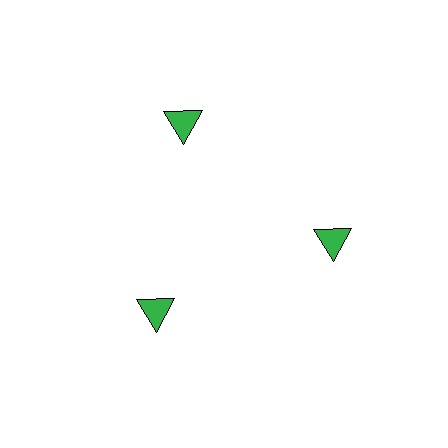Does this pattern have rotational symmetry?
Yes, this pattern has 3-fold rotational symmetry. It looks the same after rotating 120 degrees around the center.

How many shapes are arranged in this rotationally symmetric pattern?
There are 3 shapes, arranged in 3 groups of 1.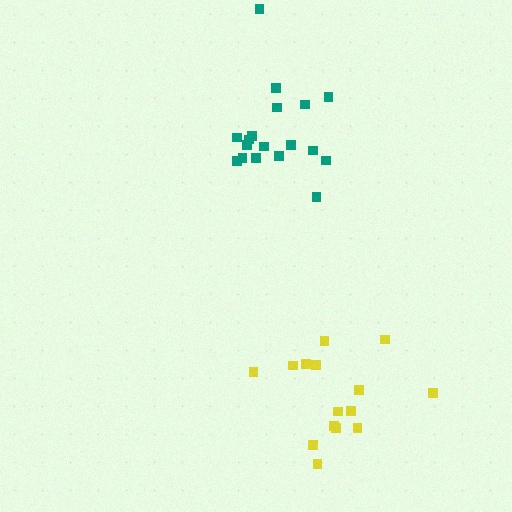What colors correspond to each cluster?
The clusters are colored: teal, yellow.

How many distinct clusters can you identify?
There are 2 distinct clusters.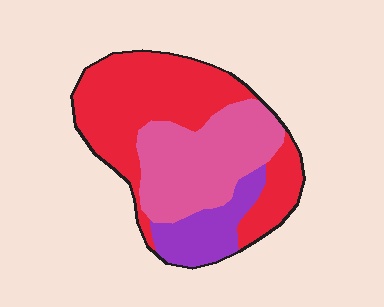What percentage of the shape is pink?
Pink takes up about one third (1/3) of the shape.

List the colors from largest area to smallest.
From largest to smallest: red, pink, purple.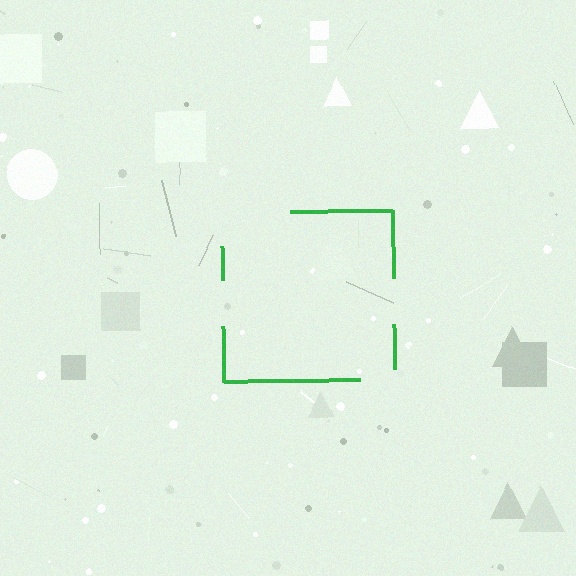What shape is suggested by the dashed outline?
The dashed outline suggests a square.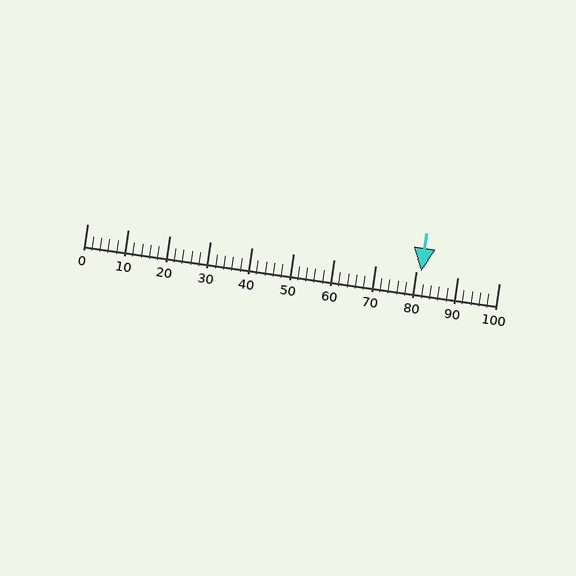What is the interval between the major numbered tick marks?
The major tick marks are spaced 10 units apart.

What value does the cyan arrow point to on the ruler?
The cyan arrow points to approximately 81.